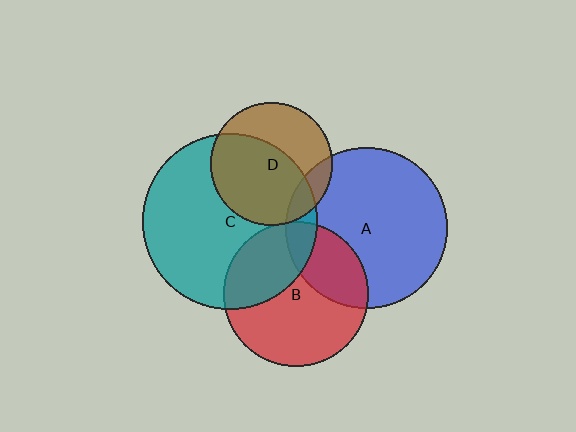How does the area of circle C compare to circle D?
Approximately 2.0 times.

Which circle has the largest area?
Circle C (teal).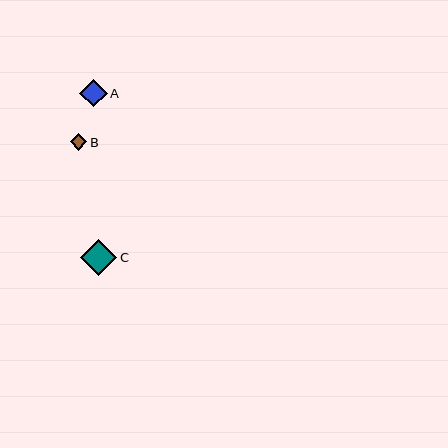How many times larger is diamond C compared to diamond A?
Diamond C is approximately 1.3 times the size of diamond A.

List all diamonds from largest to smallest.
From largest to smallest: C, A, B.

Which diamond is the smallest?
Diamond B is the smallest with a size of approximately 16 pixels.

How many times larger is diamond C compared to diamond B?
Diamond C is approximately 2.2 times the size of diamond B.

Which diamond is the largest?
Diamond C is the largest with a size of approximately 36 pixels.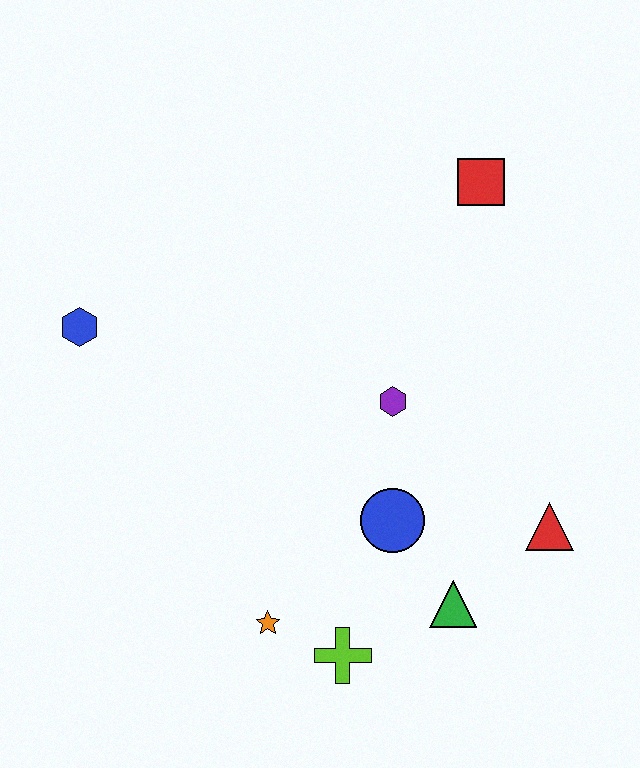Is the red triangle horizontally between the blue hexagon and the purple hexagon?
No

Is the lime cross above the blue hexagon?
No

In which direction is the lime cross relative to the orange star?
The lime cross is to the right of the orange star.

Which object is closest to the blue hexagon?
The purple hexagon is closest to the blue hexagon.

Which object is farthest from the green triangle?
The blue hexagon is farthest from the green triangle.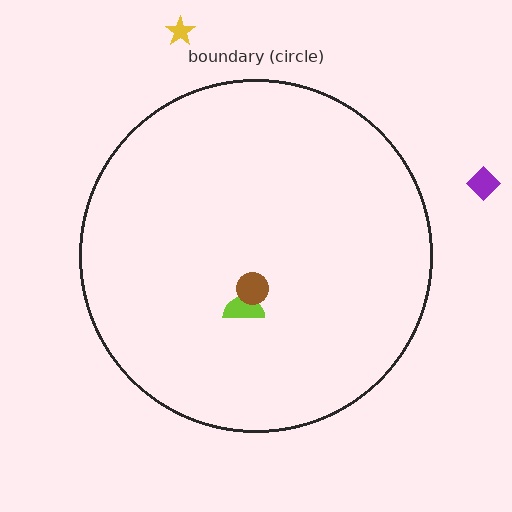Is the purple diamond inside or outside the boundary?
Outside.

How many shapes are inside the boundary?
2 inside, 2 outside.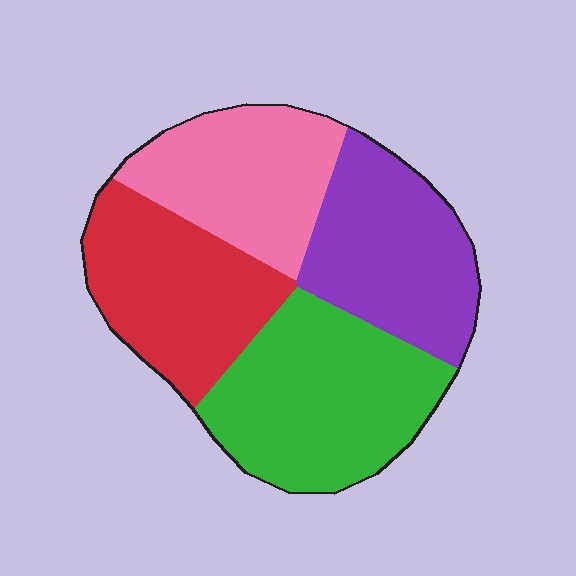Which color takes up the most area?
Green, at roughly 30%.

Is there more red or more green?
Green.